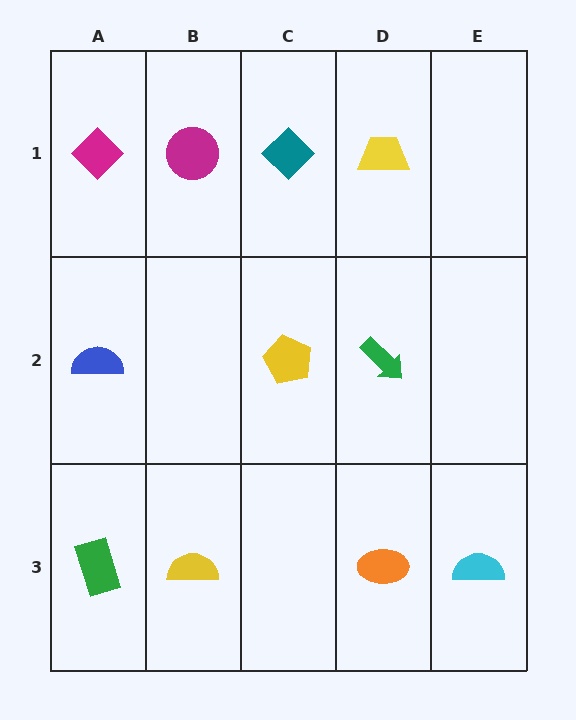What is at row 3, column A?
A green rectangle.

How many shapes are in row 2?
3 shapes.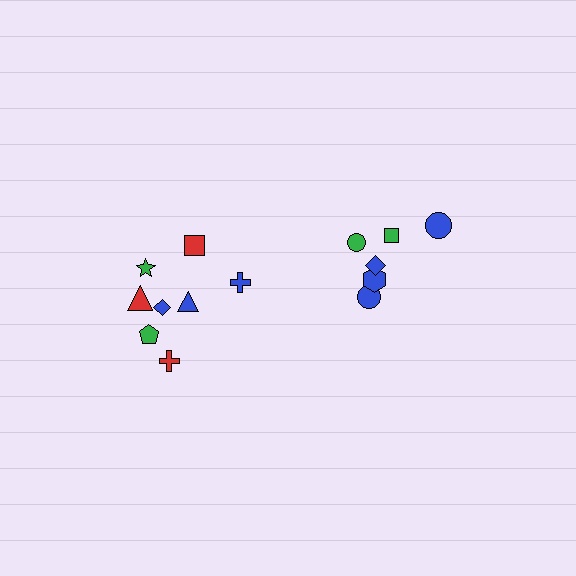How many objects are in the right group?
There are 6 objects.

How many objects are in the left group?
There are 8 objects.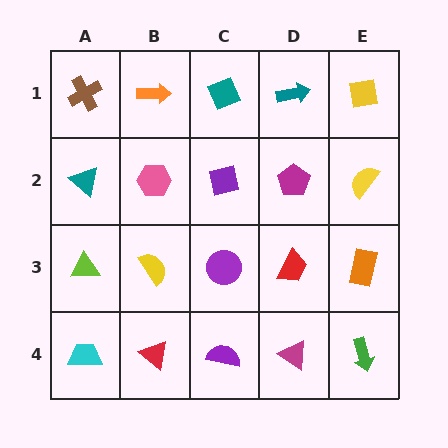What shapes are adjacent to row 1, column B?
A pink hexagon (row 2, column B), a brown cross (row 1, column A), a teal diamond (row 1, column C).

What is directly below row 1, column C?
A purple square.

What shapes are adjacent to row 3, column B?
A pink hexagon (row 2, column B), a red triangle (row 4, column B), a lime triangle (row 3, column A), a purple circle (row 3, column C).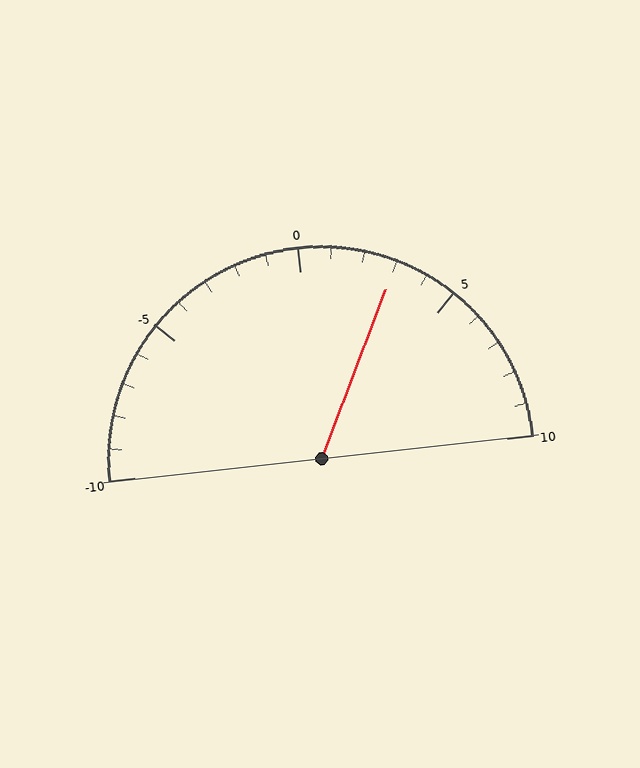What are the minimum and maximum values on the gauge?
The gauge ranges from -10 to 10.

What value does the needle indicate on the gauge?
The needle indicates approximately 3.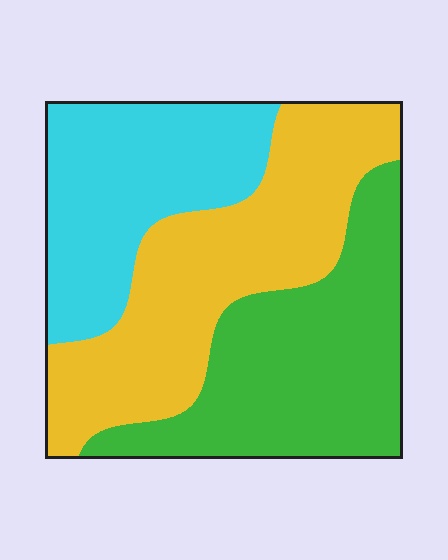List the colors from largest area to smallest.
From largest to smallest: yellow, green, cyan.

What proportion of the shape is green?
Green takes up about one third (1/3) of the shape.